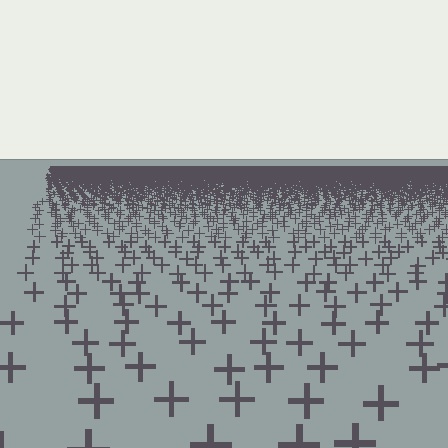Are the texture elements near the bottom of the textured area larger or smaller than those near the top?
Larger. Near the bottom, elements are closer to the viewer and appear at a bigger on-screen size.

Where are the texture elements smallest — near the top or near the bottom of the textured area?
Near the top.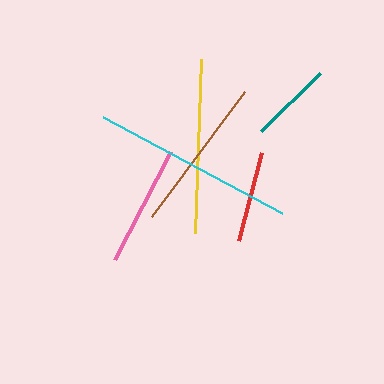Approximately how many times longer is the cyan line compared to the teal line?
The cyan line is approximately 2.5 times the length of the teal line.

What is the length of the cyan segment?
The cyan segment is approximately 203 pixels long.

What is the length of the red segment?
The red segment is approximately 91 pixels long.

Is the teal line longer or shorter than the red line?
The red line is longer than the teal line.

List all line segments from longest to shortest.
From longest to shortest: cyan, yellow, brown, pink, red, teal.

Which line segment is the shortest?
The teal line is the shortest at approximately 83 pixels.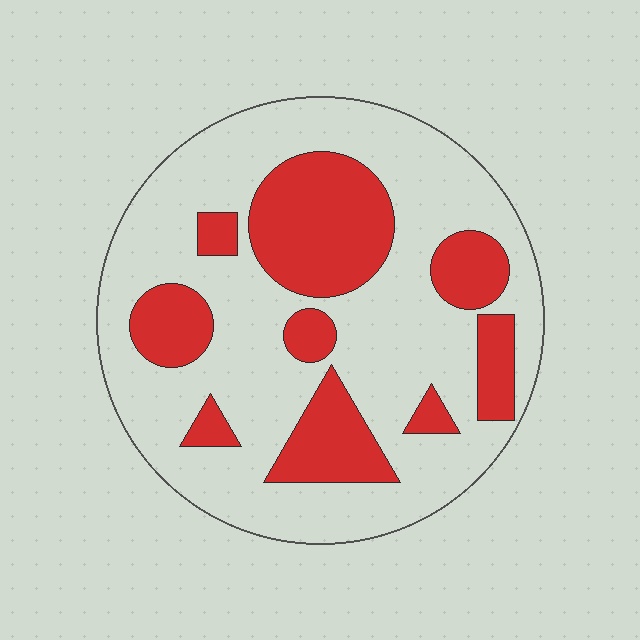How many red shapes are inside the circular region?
9.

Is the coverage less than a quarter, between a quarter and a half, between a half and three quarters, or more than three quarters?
Between a quarter and a half.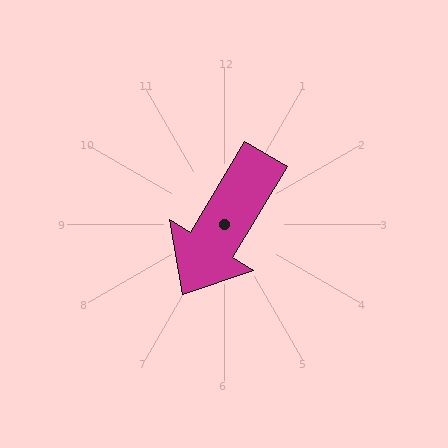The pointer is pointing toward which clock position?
Roughly 7 o'clock.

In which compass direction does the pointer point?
Southwest.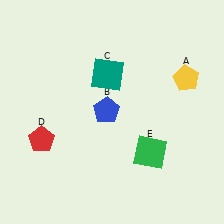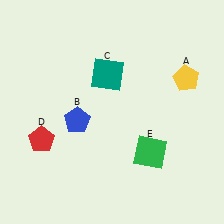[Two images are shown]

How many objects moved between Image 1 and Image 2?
1 object moved between the two images.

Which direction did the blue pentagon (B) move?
The blue pentagon (B) moved left.